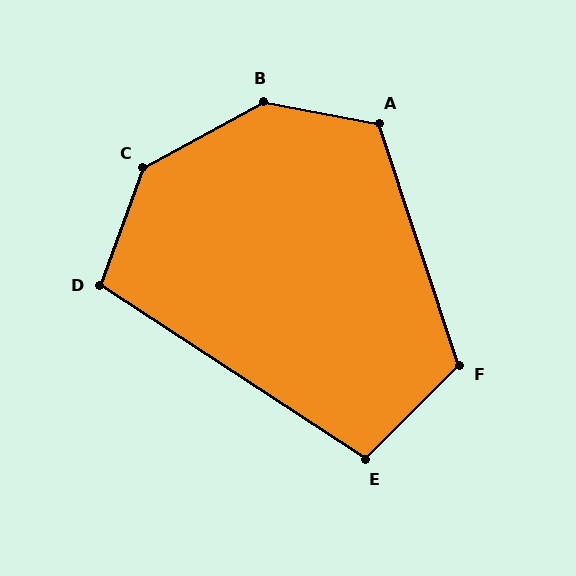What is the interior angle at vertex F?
Approximately 117 degrees (obtuse).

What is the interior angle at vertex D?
Approximately 103 degrees (obtuse).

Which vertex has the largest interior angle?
B, at approximately 140 degrees.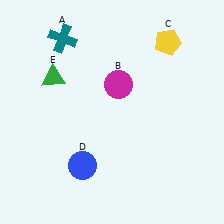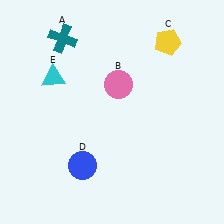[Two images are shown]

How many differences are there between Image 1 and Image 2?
There are 2 differences between the two images.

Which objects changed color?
B changed from magenta to pink. E changed from green to cyan.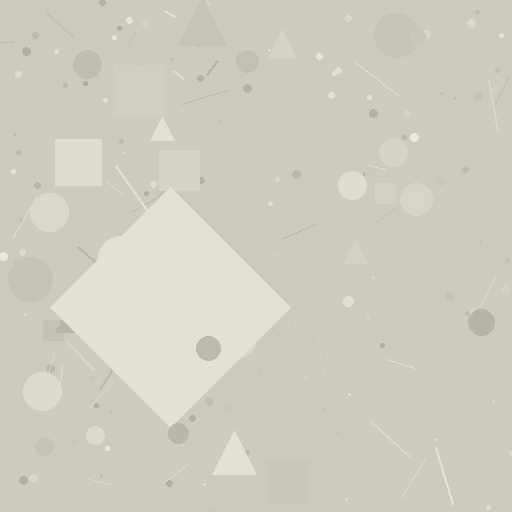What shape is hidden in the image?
A diamond is hidden in the image.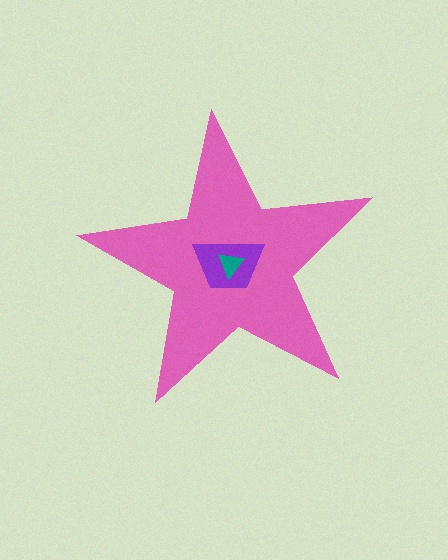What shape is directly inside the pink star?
The purple trapezoid.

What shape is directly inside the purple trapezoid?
The teal triangle.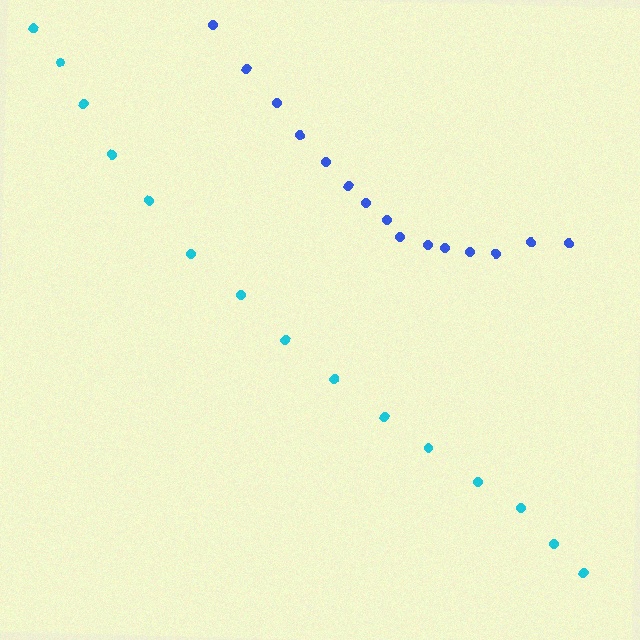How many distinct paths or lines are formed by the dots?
There are 2 distinct paths.